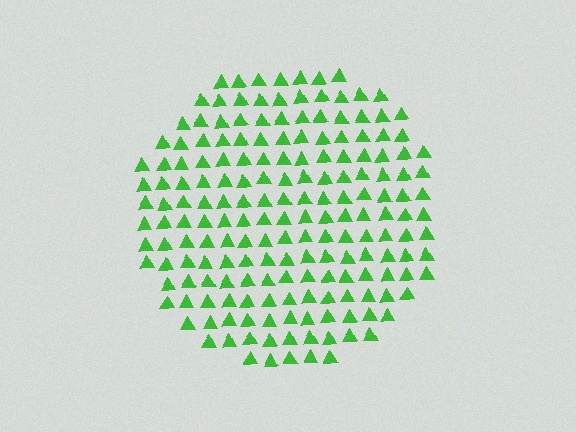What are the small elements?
The small elements are triangles.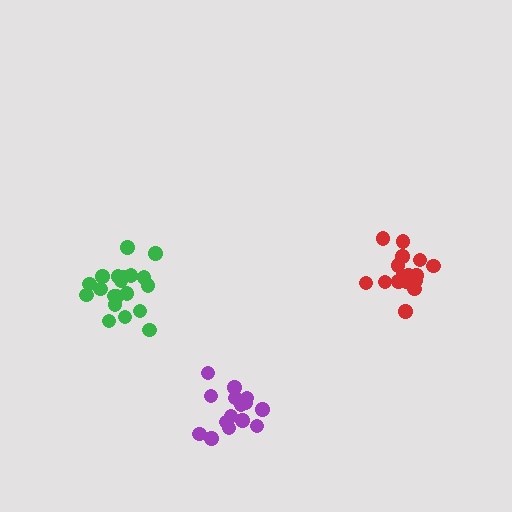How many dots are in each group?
Group 1: 15 dots, Group 2: 16 dots, Group 3: 20 dots (51 total).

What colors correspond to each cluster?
The clusters are colored: purple, red, green.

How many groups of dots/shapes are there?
There are 3 groups.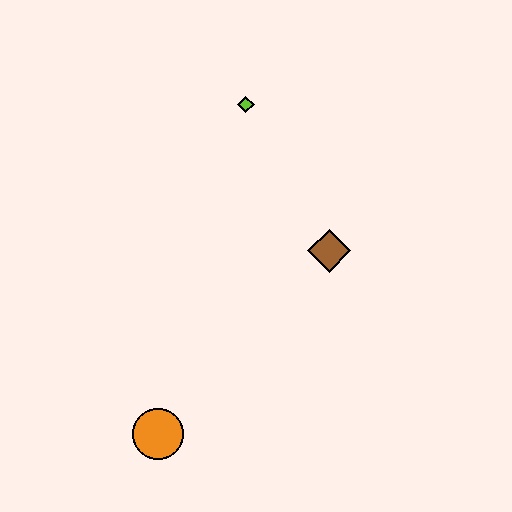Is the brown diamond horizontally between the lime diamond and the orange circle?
No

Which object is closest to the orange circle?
The brown diamond is closest to the orange circle.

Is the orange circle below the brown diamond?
Yes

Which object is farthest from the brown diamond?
The orange circle is farthest from the brown diamond.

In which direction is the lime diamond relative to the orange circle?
The lime diamond is above the orange circle.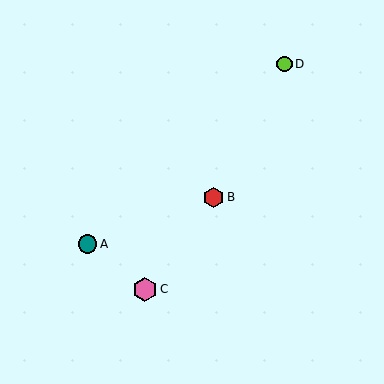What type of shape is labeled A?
Shape A is a teal circle.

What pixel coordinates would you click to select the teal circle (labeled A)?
Click at (88, 244) to select the teal circle A.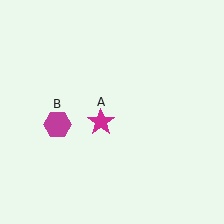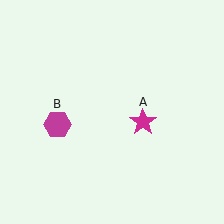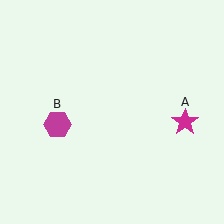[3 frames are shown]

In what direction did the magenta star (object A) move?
The magenta star (object A) moved right.